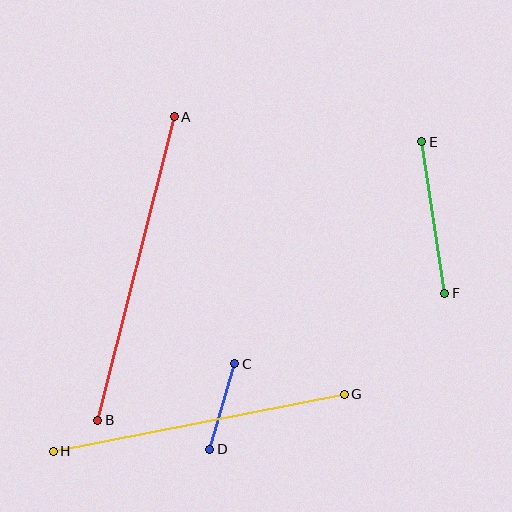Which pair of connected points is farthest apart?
Points A and B are farthest apart.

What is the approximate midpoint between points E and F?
The midpoint is at approximately (433, 218) pixels.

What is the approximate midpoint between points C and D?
The midpoint is at approximately (222, 407) pixels.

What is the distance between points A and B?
The distance is approximately 313 pixels.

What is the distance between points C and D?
The distance is approximately 89 pixels.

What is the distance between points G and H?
The distance is approximately 296 pixels.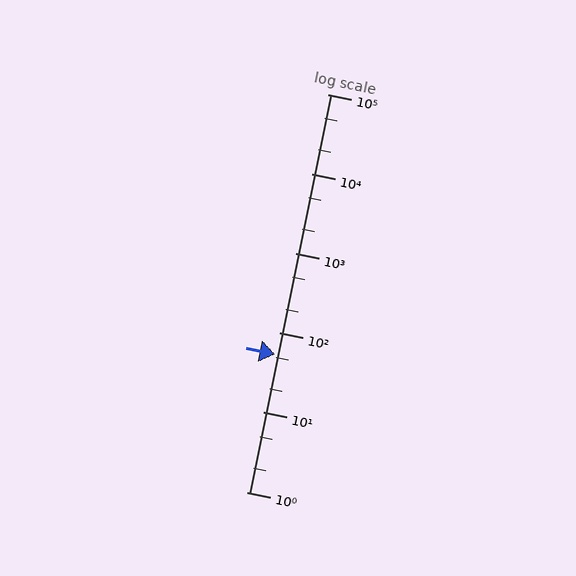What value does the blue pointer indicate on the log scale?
The pointer indicates approximately 54.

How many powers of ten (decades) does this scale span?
The scale spans 5 decades, from 1 to 100000.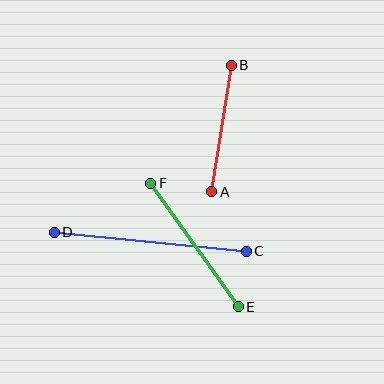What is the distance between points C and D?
The distance is approximately 193 pixels.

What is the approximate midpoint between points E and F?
The midpoint is at approximately (195, 245) pixels.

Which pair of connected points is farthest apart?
Points C and D are farthest apart.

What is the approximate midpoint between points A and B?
The midpoint is at approximately (222, 128) pixels.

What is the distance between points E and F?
The distance is approximately 151 pixels.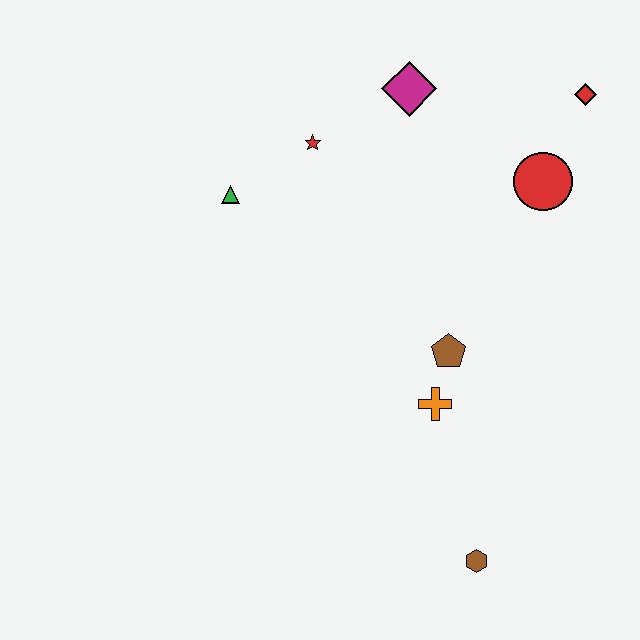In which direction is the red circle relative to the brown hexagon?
The red circle is above the brown hexagon.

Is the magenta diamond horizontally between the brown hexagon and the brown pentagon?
No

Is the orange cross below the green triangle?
Yes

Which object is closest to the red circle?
The red diamond is closest to the red circle.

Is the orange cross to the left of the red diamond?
Yes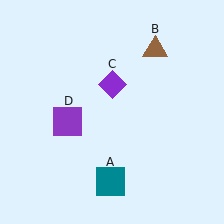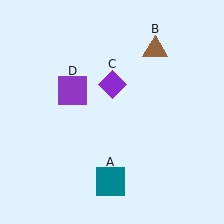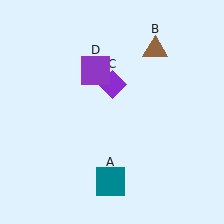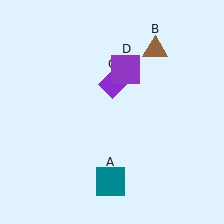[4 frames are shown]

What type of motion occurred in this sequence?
The purple square (object D) rotated clockwise around the center of the scene.